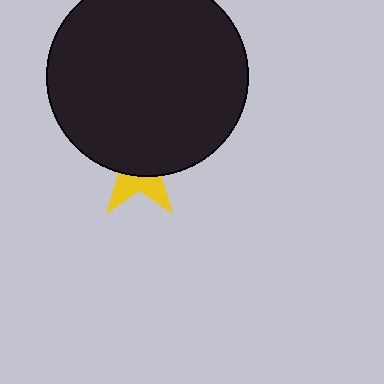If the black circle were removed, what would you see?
You would see the complete yellow star.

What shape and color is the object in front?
The object in front is a black circle.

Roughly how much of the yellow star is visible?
A small part of it is visible (roughly 35%).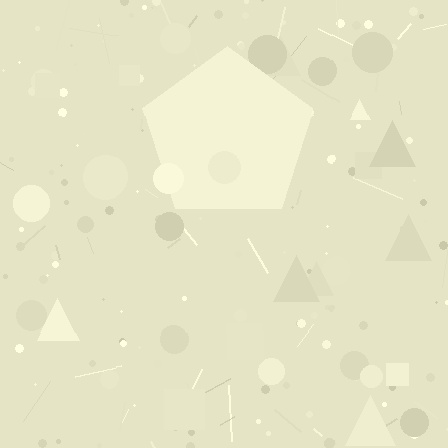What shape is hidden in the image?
A pentagon is hidden in the image.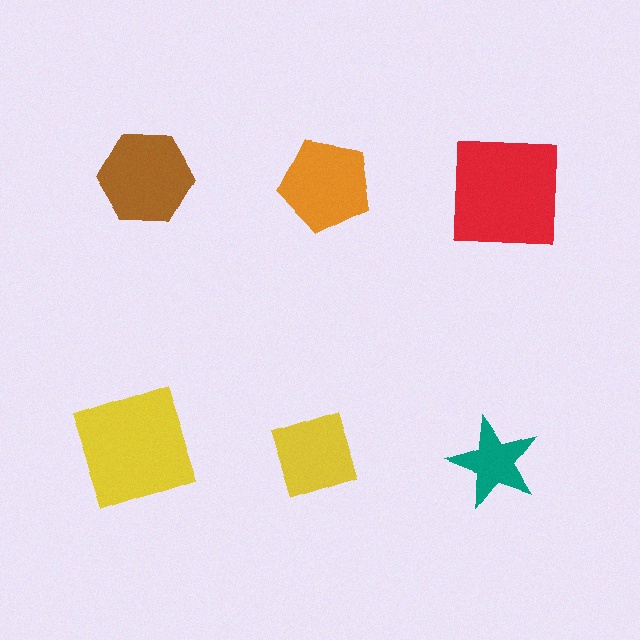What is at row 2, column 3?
A teal star.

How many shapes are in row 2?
3 shapes.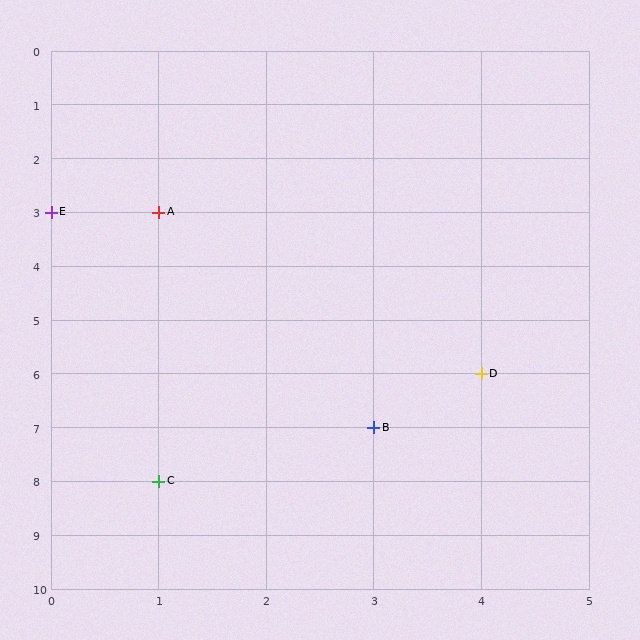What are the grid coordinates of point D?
Point D is at grid coordinates (4, 6).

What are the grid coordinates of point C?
Point C is at grid coordinates (1, 8).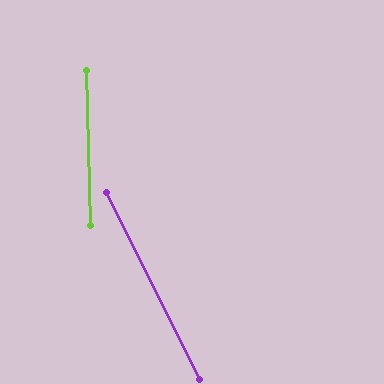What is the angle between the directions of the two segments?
Approximately 25 degrees.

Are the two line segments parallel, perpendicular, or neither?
Neither parallel nor perpendicular — they differ by about 25°.